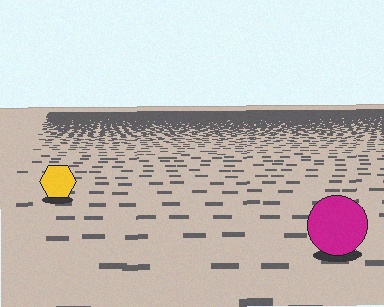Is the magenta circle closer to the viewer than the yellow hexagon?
Yes. The magenta circle is closer — you can tell from the texture gradient: the ground texture is coarser near it.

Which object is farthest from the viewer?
The yellow hexagon is farthest from the viewer. It appears smaller and the ground texture around it is denser.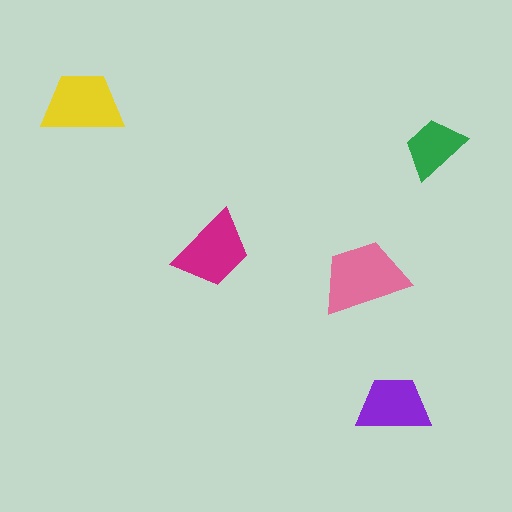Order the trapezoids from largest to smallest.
the pink one, the yellow one, the magenta one, the purple one, the green one.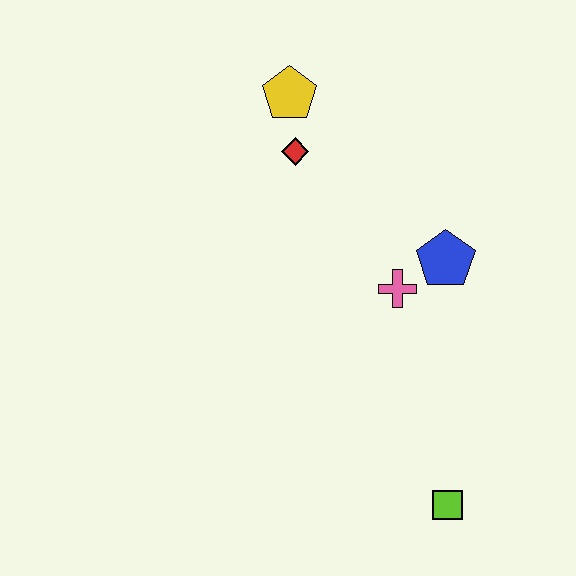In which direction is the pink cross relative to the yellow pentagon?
The pink cross is below the yellow pentagon.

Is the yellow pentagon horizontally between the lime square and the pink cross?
No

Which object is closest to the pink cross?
The blue pentagon is closest to the pink cross.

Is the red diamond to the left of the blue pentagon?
Yes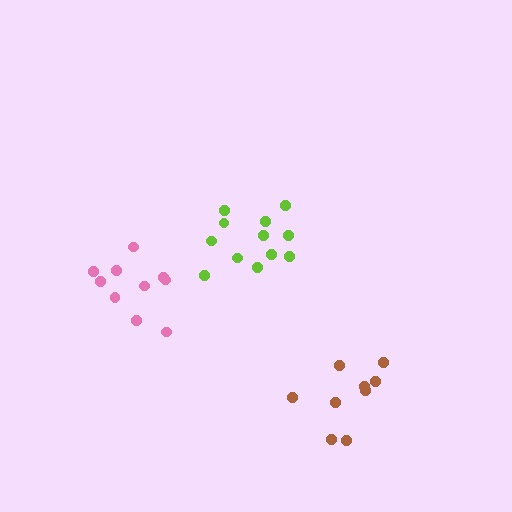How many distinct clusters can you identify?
There are 3 distinct clusters.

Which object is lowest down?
The brown cluster is bottommost.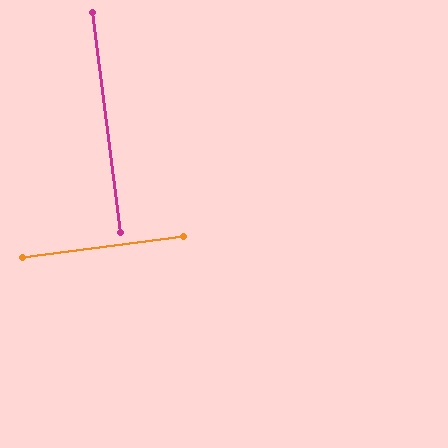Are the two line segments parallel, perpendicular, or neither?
Perpendicular — they meet at approximately 90°.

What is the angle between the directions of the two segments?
Approximately 90 degrees.